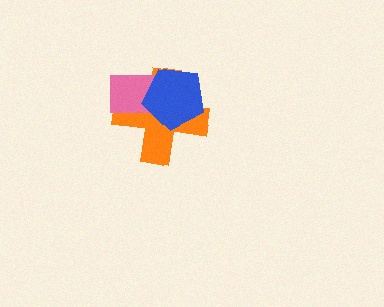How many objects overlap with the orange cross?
2 objects overlap with the orange cross.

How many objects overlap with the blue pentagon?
2 objects overlap with the blue pentagon.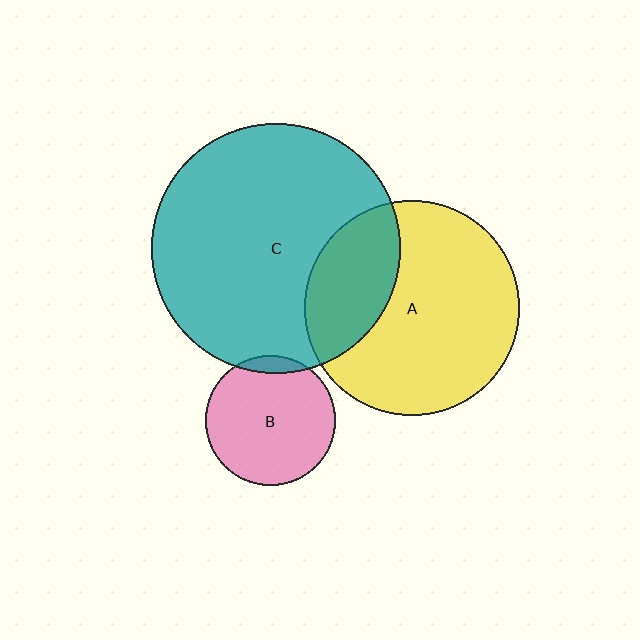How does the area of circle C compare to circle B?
Approximately 3.7 times.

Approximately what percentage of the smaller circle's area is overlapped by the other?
Approximately 30%.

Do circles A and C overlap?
Yes.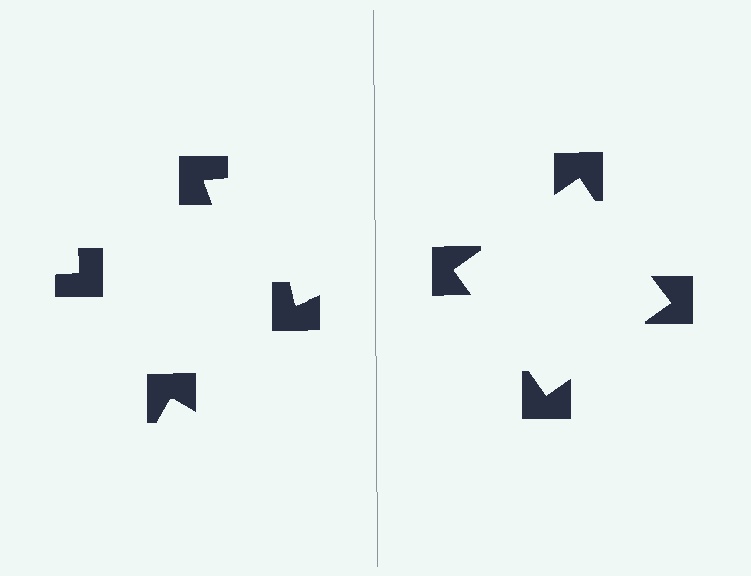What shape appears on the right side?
An illusory square.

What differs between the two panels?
The notched squares are positioned identically on both sides; only the wedge orientations differ. On the right they align to a square; on the left they are misaligned.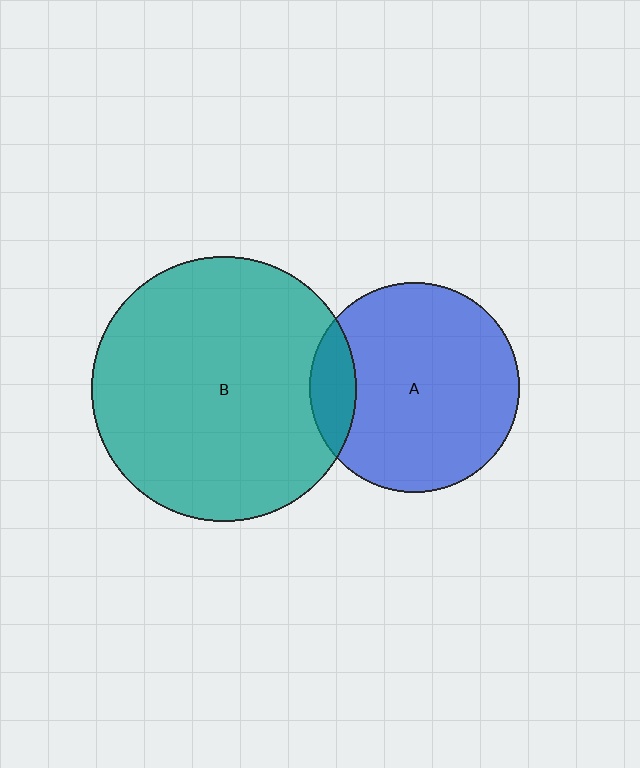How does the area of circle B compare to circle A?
Approximately 1.6 times.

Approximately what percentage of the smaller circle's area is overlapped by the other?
Approximately 15%.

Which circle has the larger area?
Circle B (teal).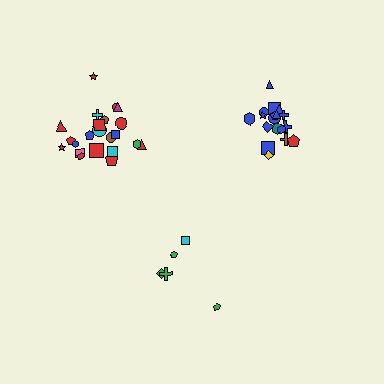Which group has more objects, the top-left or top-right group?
The top-left group.